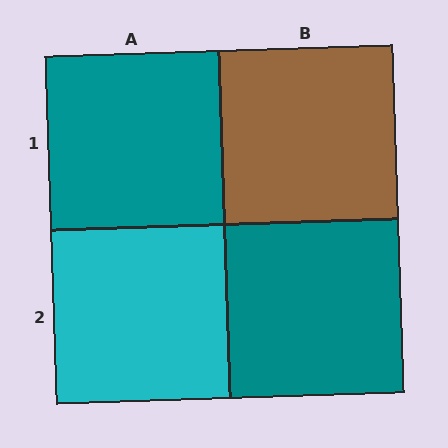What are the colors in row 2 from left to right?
Cyan, teal.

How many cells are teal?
2 cells are teal.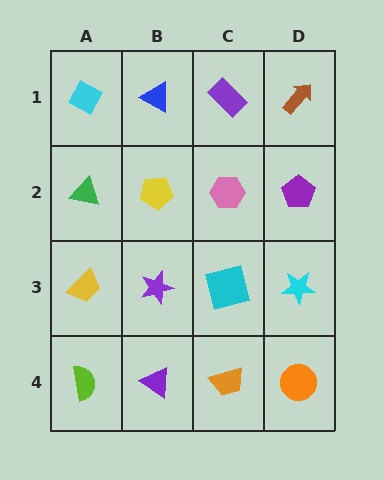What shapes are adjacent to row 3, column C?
A pink hexagon (row 2, column C), an orange trapezoid (row 4, column C), a purple star (row 3, column B), a cyan star (row 3, column D).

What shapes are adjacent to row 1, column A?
A green triangle (row 2, column A), a blue triangle (row 1, column B).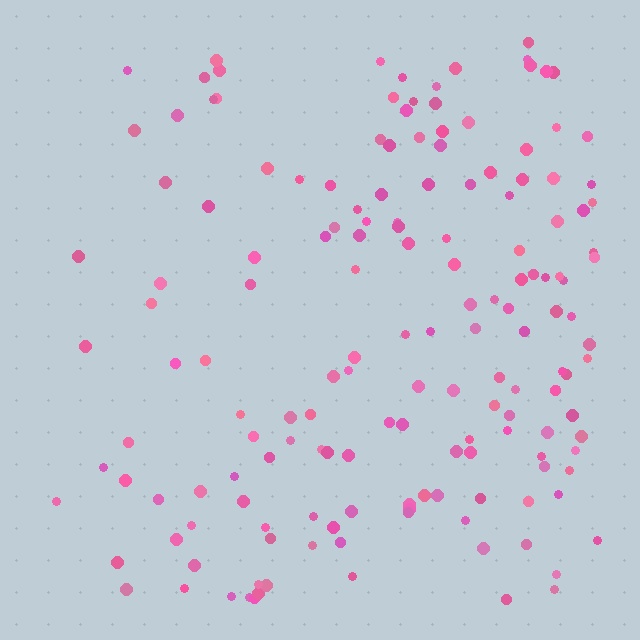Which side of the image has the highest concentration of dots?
The right.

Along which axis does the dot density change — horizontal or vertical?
Horizontal.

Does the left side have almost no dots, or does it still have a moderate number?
Still a moderate number, just noticeably fewer than the right.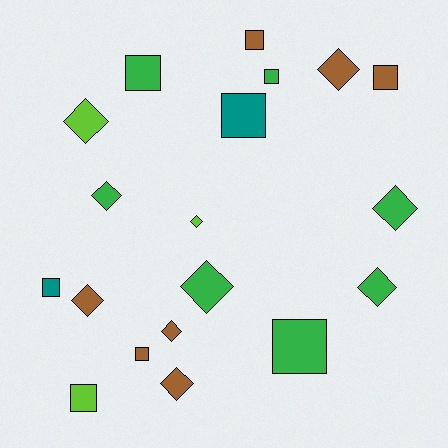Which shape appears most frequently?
Diamond, with 10 objects.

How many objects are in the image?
There are 19 objects.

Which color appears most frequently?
Brown, with 7 objects.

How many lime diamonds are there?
There are 2 lime diamonds.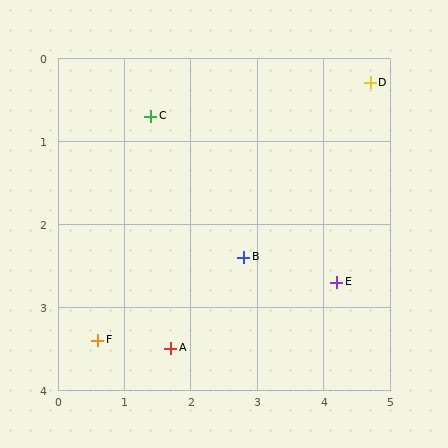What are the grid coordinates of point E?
Point E is at approximately (4.2, 2.7).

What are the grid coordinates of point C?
Point C is at approximately (1.4, 0.7).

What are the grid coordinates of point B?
Point B is at approximately (2.8, 2.4).